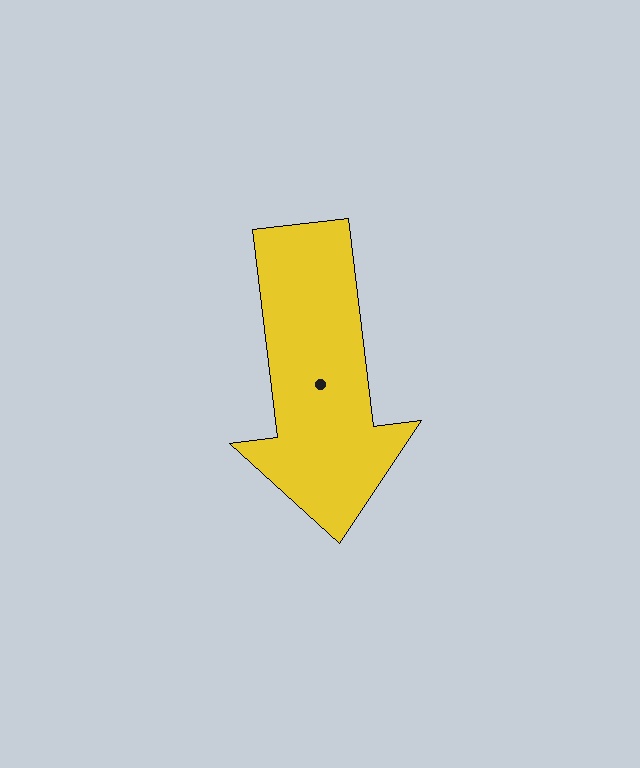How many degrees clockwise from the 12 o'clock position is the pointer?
Approximately 173 degrees.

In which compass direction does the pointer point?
South.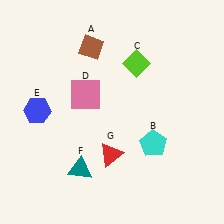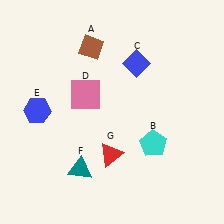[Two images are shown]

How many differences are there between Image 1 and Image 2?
There is 1 difference between the two images.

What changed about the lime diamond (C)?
In Image 1, C is lime. In Image 2, it changed to blue.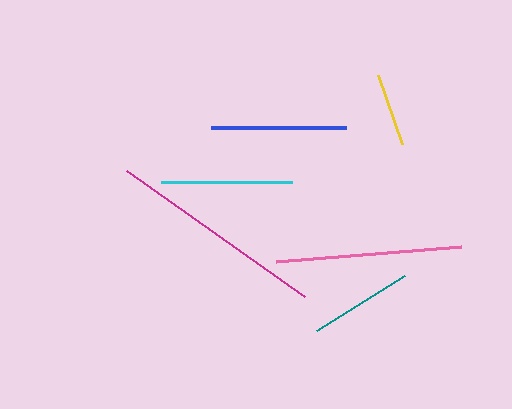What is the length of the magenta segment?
The magenta segment is approximately 218 pixels long.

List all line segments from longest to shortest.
From longest to shortest: magenta, pink, blue, cyan, teal, yellow.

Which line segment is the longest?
The magenta line is the longest at approximately 218 pixels.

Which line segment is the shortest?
The yellow line is the shortest at approximately 73 pixels.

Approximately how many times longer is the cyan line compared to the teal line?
The cyan line is approximately 1.3 times the length of the teal line.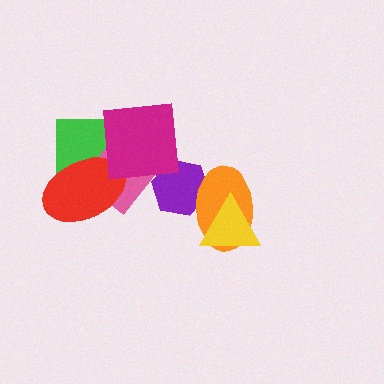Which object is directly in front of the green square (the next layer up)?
The pink diamond is directly in front of the green square.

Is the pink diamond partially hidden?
Yes, it is partially covered by another shape.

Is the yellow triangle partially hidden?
No, no other shape covers it.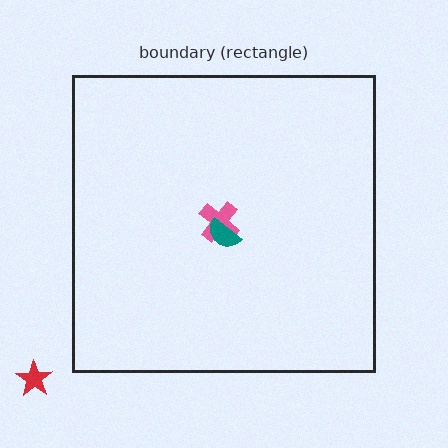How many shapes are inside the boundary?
2 inside, 1 outside.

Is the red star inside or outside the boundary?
Outside.